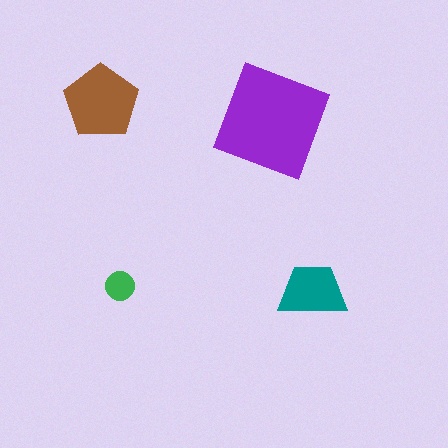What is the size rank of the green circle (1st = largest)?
4th.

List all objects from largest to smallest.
The purple square, the brown pentagon, the teal trapezoid, the green circle.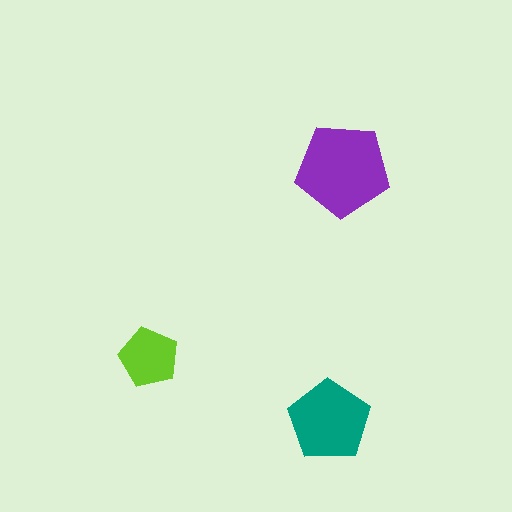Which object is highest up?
The purple pentagon is topmost.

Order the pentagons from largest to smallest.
the purple one, the teal one, the lime one.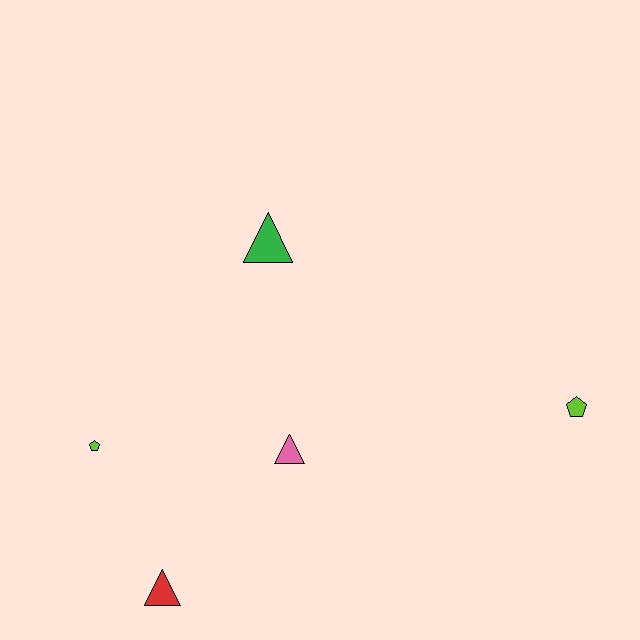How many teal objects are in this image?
There are no teal objects.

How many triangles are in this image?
There are 3 triangles.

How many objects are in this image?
There are 5 objects.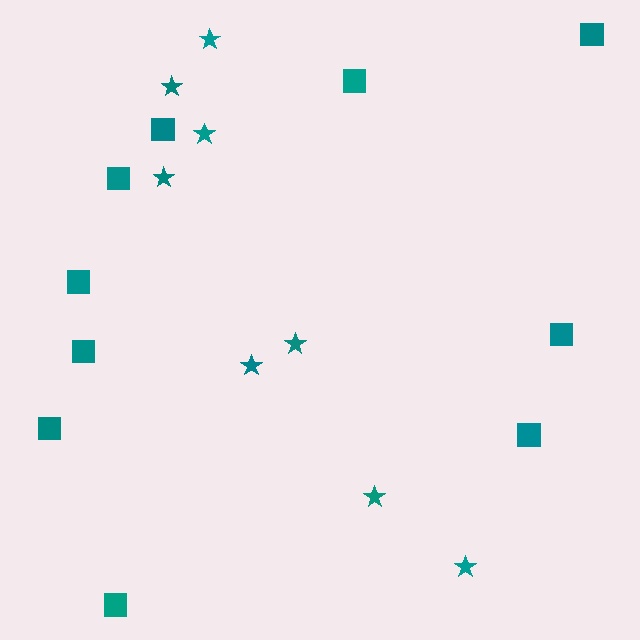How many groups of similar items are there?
There are 2 groups: one group of stars (8) and one group of squares (10).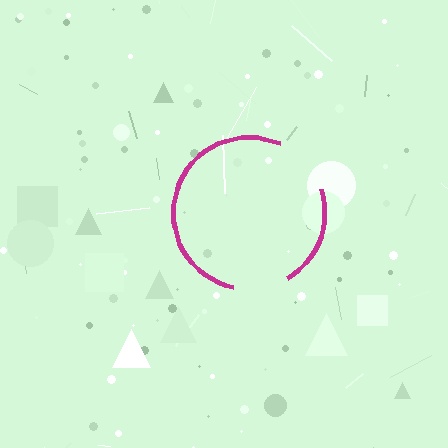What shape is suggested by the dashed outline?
The dashed outline suggests a circle.